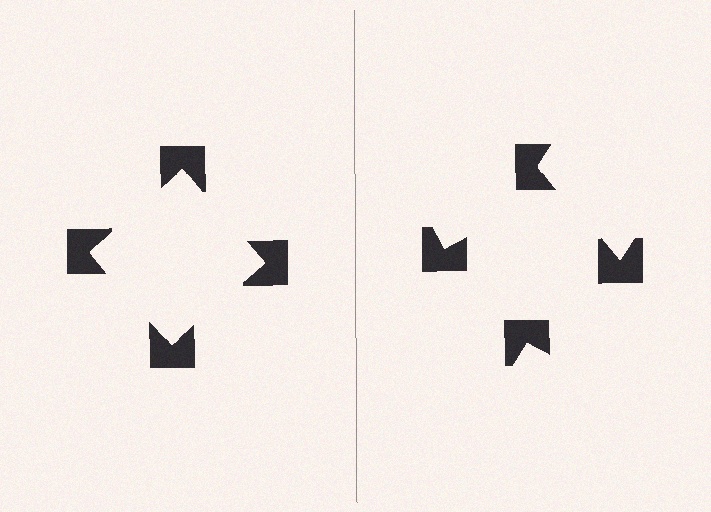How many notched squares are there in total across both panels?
8 — 4 on each side.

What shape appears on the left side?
An illusory square.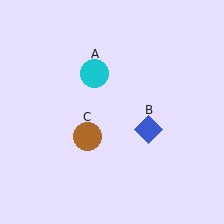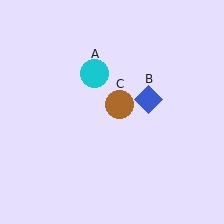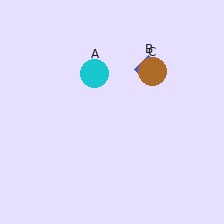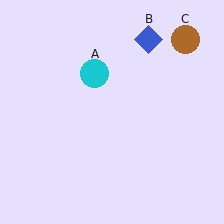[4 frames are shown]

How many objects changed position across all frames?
2 objects changed position: blue diamond (object B), brown circle (object C).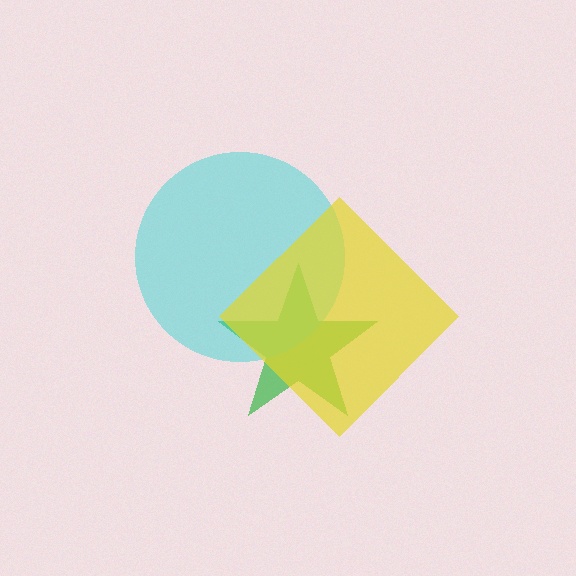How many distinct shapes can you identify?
There are 3 distinct shapes: a green star, a cyan circle, a yellow diamond.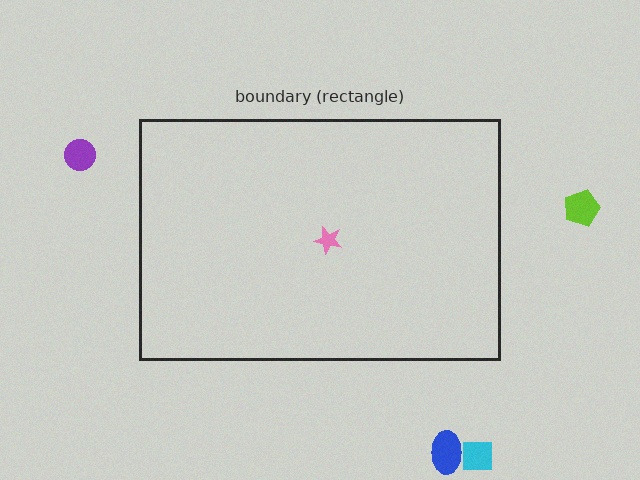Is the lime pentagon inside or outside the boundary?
Outside.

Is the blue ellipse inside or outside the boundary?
Outside.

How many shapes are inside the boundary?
1 inside, 4 outside.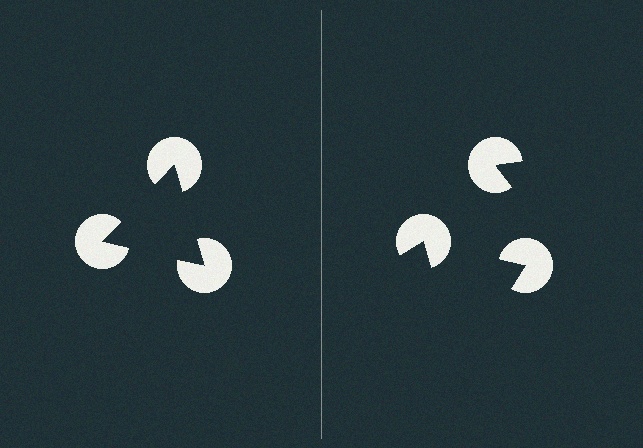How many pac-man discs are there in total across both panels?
6 — 3 on each side.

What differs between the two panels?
The pac-man discs are positioned identically on both sides; only the wedge orientations differ. On the left they align to a triangle; on the right they are misaligned.